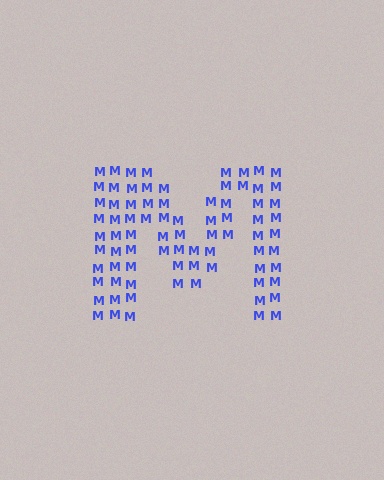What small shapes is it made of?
It is made of small letter M's.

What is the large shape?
The large shape is the letter M.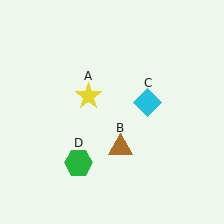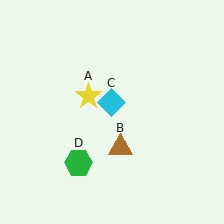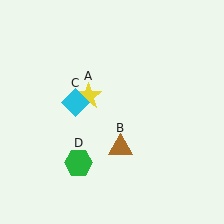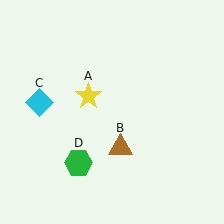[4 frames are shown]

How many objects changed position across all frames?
1 object changed position: cyan diamond (object C).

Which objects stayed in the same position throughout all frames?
Yellow star (object A) and brown triangle (object B) and green hexagon (object D) remained stationary.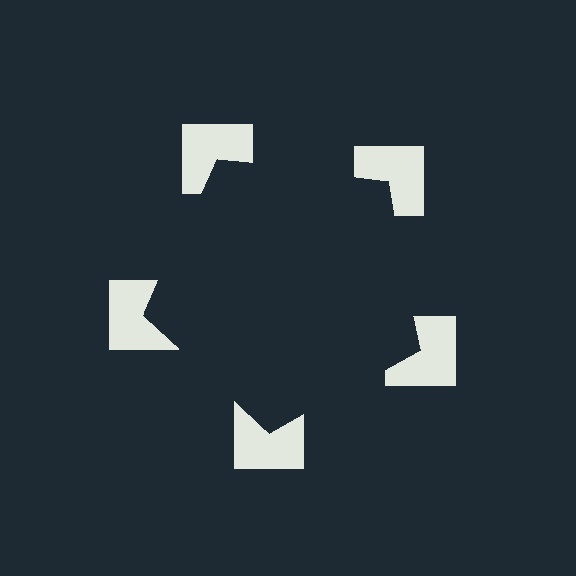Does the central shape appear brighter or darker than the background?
It typically appears slightly darker than the background, even though no actual brightness change is drawn.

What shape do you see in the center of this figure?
An illusory pentagon — its edges are inferred from the aligned wedge cuts in the notched squares, not physically drawn.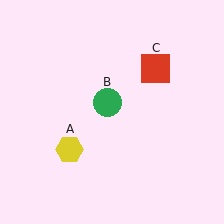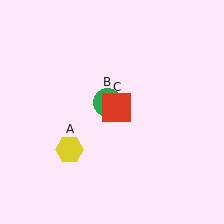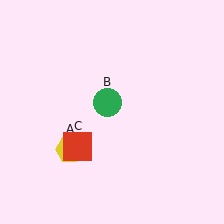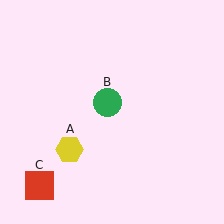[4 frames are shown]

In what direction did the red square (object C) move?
The red square (object C) moved down and to the left.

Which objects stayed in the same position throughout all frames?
Yellow hexagon (object A) and green circle (object B) remained stationary.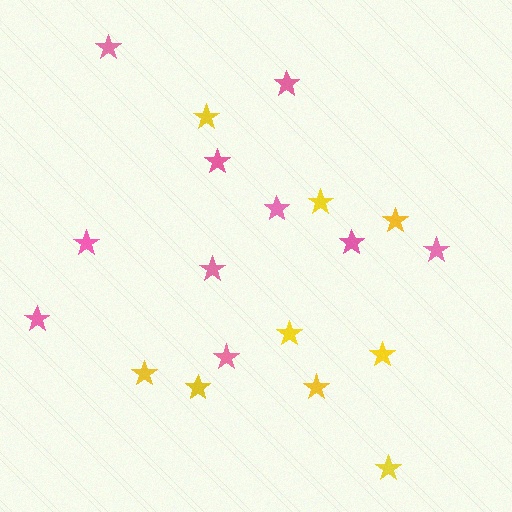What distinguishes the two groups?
There are 2 groups: one group of pink stars (10) and one group of yellow stars (9).